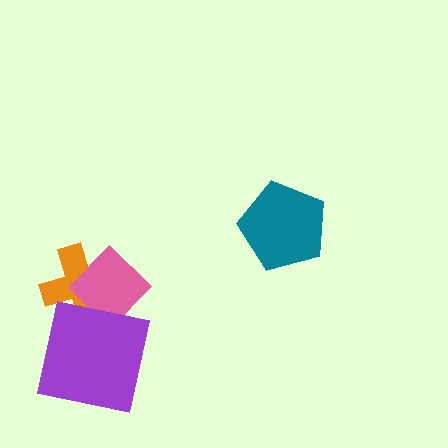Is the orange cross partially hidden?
Yes, it is partially covered by another shape.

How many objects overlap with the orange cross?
2 objects overlap with the orange cross.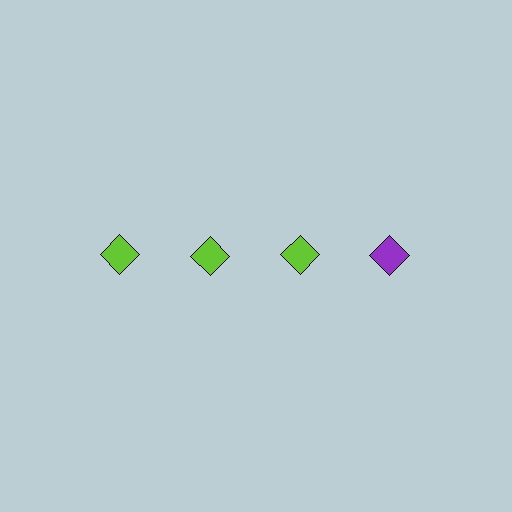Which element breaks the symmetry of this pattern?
The purple diamond in the top row, second from right column breaks the symmetry. All other shapes are lime diamonds.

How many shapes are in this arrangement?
There are 4 shapes arranged in a grid pattern.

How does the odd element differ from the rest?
It has a different color: purple instead of lime.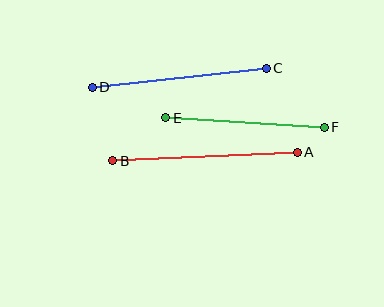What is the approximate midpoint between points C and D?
The midpoint is at approximately (179, 78) pixels.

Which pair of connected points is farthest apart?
Points A and B are farthest apart.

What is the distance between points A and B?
The distance is approximately 185 pixels.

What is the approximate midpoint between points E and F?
The midpoint is at approximately (245, 123) pixels.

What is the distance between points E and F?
The distance is approximately 159 pixels.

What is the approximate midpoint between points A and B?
The midpoint is at approximately (205, 156) pixels.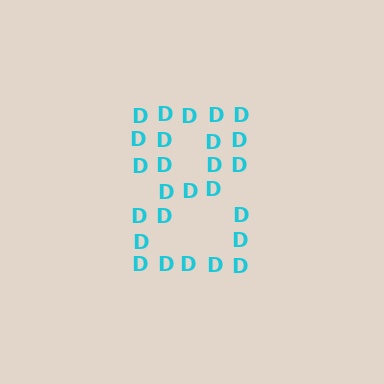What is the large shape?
The large shape is the digit 8.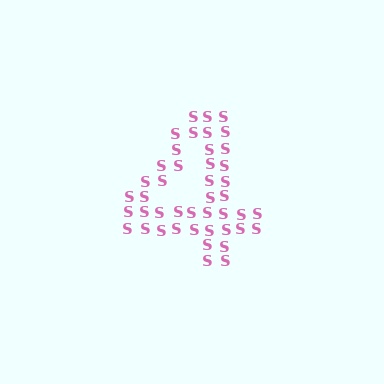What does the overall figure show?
The overall figure shows the digit 4.